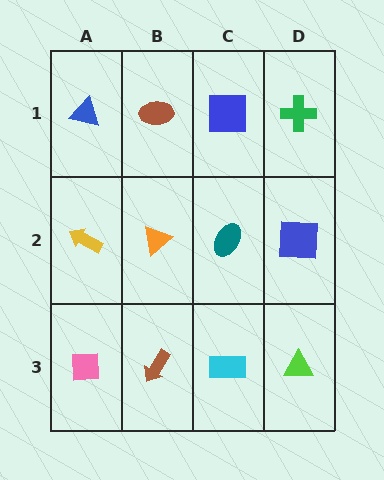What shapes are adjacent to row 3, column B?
An orange triangle (row 2, column B), a pink square (row 3, column A), a cyan rectangle (row 3, column C).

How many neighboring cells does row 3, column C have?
3.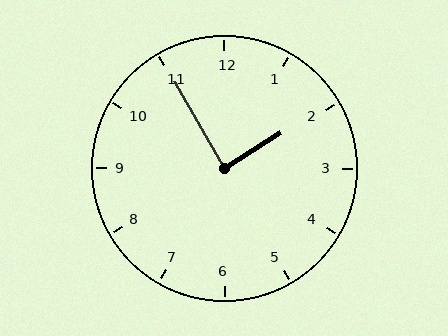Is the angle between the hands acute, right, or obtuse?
It is right.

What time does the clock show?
1:55.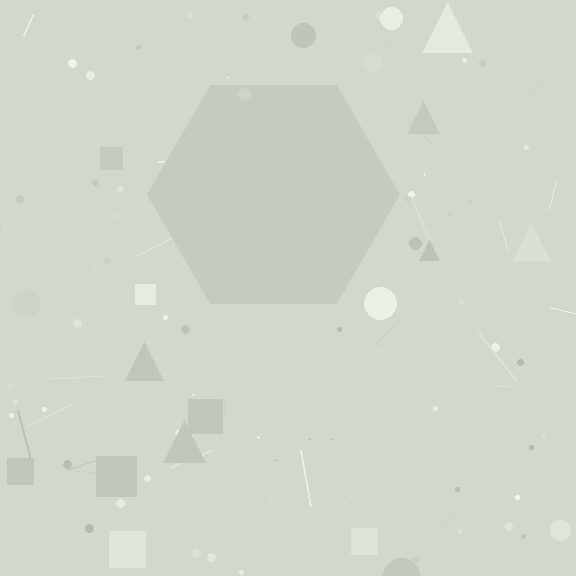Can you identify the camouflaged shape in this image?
The camouflaged shape is a hexagon.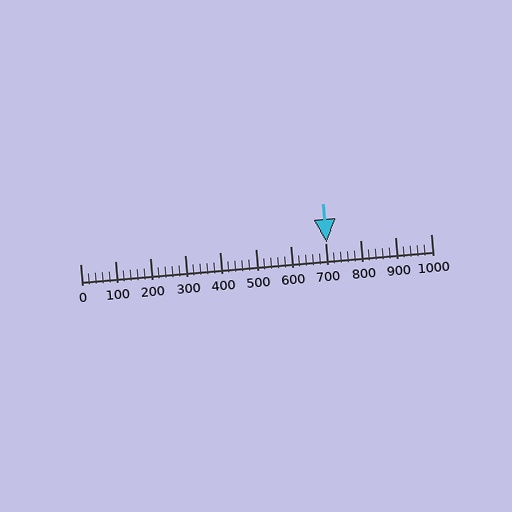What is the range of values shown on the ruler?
The ruler shows values from 0 to 1000.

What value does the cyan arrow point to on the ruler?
The cyan arrow points to approximately 704.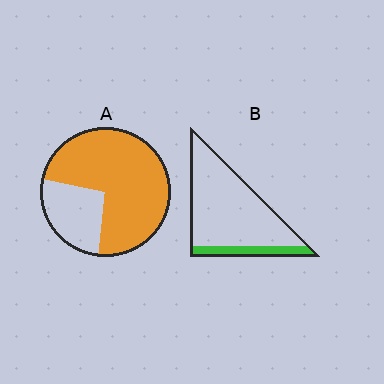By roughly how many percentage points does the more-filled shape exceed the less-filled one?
By roughly 60 percentage points (A over B).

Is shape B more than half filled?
No.